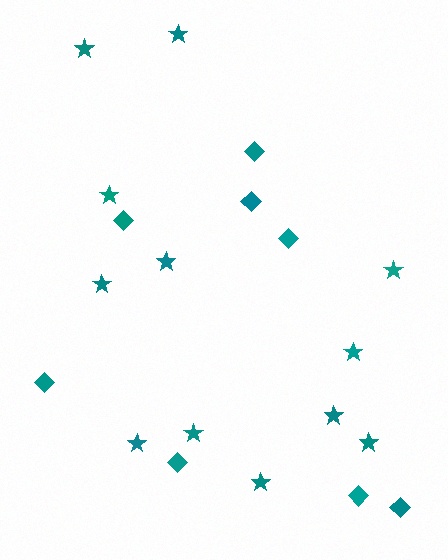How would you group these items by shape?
There are 2 groups: one group of stars (12) and one group of diamonds (8).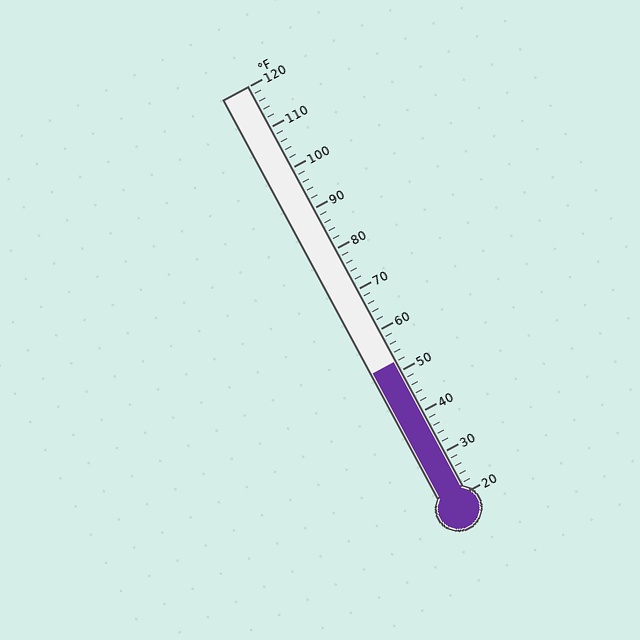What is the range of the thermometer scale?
The thermometer scale ranges from 20°F to 120°F.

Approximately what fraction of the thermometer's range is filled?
The thermometer is filled to approximately 30% of its range.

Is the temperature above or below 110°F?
The temperature is below 110°F.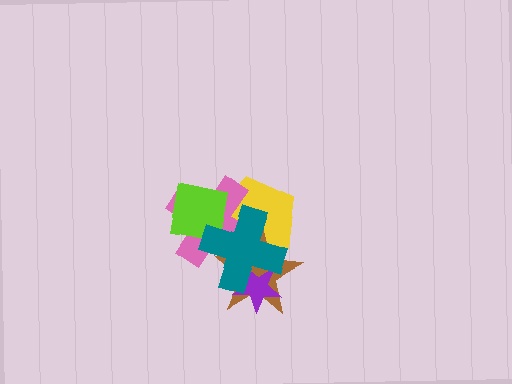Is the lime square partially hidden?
Yes, it is partially covered by another shape.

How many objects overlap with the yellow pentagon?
4 objects overlap with the yellow pentagon.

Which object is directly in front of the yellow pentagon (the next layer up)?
The brown star is directly in front of the yellow pentagon.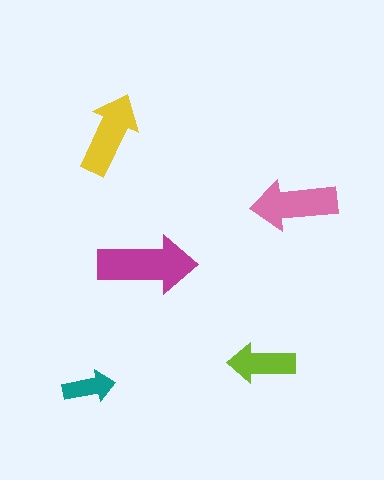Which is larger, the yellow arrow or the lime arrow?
The yellow one.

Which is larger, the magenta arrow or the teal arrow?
The magenta one.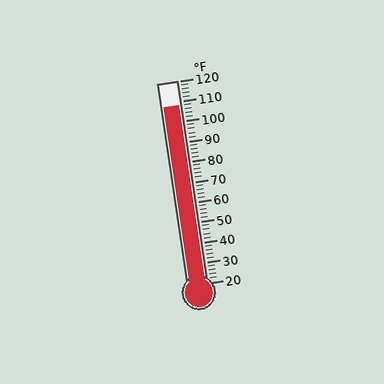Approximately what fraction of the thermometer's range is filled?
The thermometer is filled to approximately 90% of its range.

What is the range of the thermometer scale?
The thermometer scale ranges from 20°F to 120°F.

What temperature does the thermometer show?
The thermometer shows approximately 108°F.